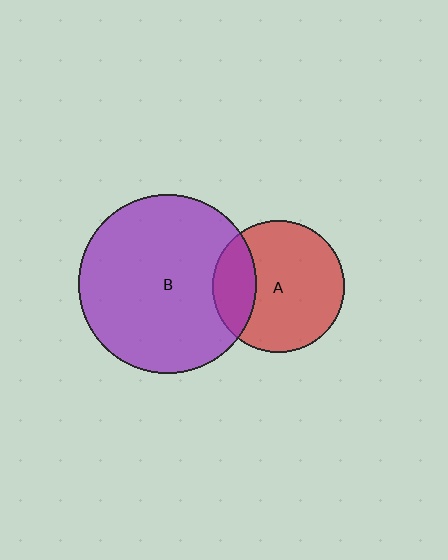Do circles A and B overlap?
Yes.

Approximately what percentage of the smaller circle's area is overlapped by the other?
Approximately 25%.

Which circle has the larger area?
Circle B (purple).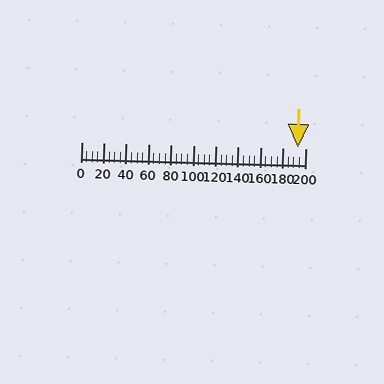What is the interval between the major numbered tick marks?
The major tick marks are spaced 20 units apart.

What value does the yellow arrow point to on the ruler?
The yellow arrow points to approximately 193.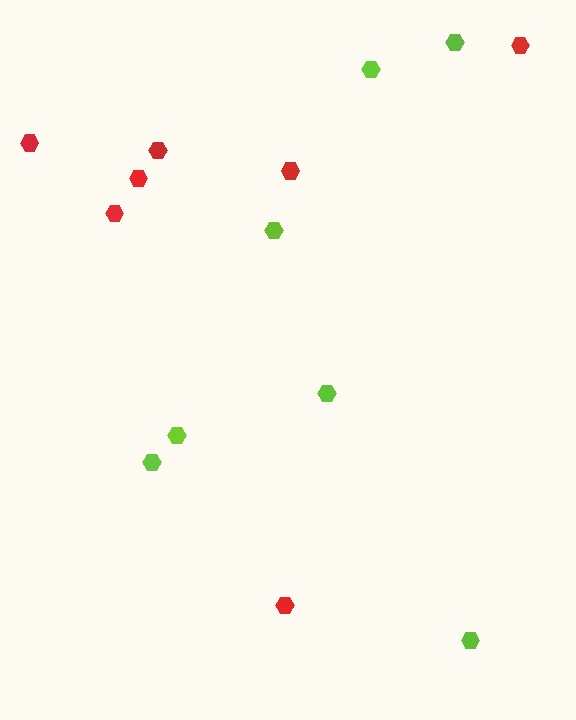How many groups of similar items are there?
There are 2 groups: one group of red hexagons (7) and one group of lime hexagons (7).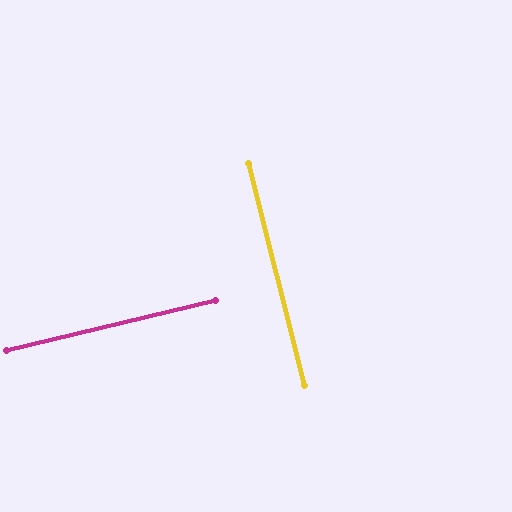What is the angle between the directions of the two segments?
Approximately 90 degrees.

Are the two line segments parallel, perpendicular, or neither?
Perpendicular — they meet at approximately 90°.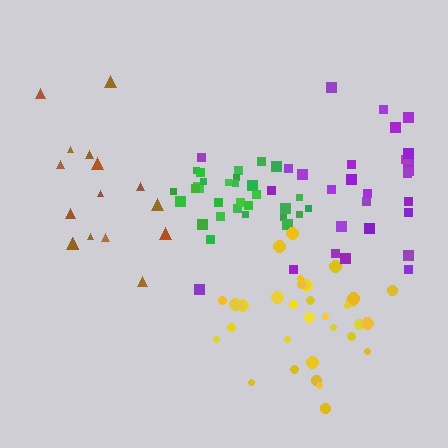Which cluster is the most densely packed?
Green.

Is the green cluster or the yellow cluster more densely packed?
Green.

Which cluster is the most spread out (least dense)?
Purple.